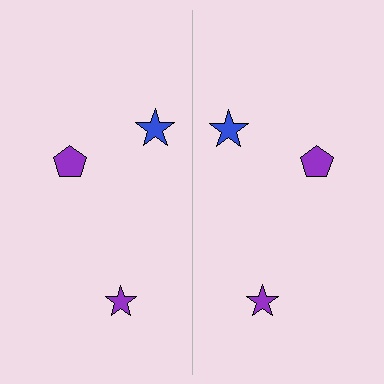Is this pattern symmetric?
Yes, this pattern has bilateral (reflection) symmetry.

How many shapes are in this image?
There are 6 shapes in this image.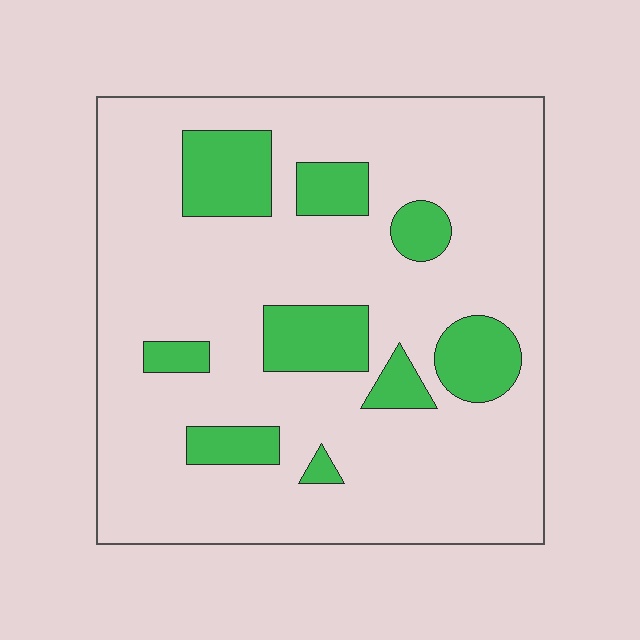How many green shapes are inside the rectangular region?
9.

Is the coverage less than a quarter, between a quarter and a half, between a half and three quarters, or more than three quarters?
Less than a quarter.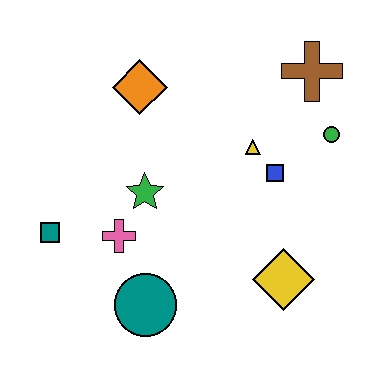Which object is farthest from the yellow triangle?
The teal square is farthest from the yellow triangle.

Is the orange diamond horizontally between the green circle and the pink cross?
Yes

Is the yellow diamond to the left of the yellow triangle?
No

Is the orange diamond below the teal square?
No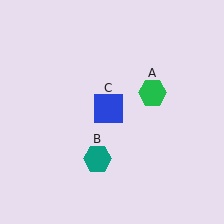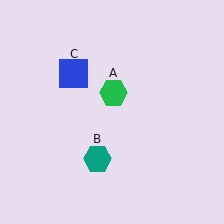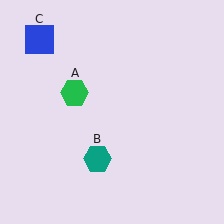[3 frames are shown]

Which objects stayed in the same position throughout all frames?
Teal hexagon (object B) remained stationary.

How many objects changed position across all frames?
2 objects changed position: green hexagon (object A), blue square (object C).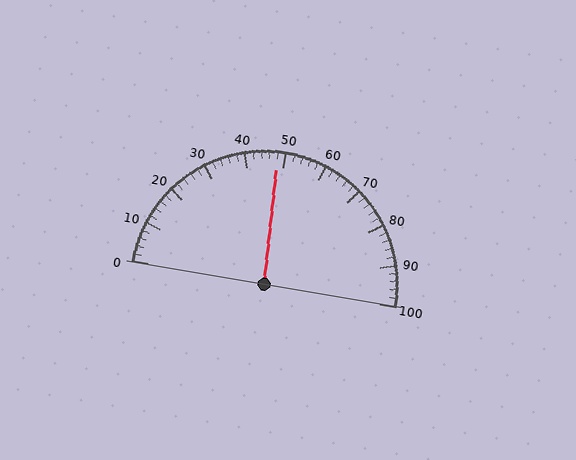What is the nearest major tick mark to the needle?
The nearest major tick mark is 50.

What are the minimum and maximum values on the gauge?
The gauge ranges from 0 to 100.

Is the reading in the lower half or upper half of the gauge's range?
The reading is in the lower half of the range (0 to 100).